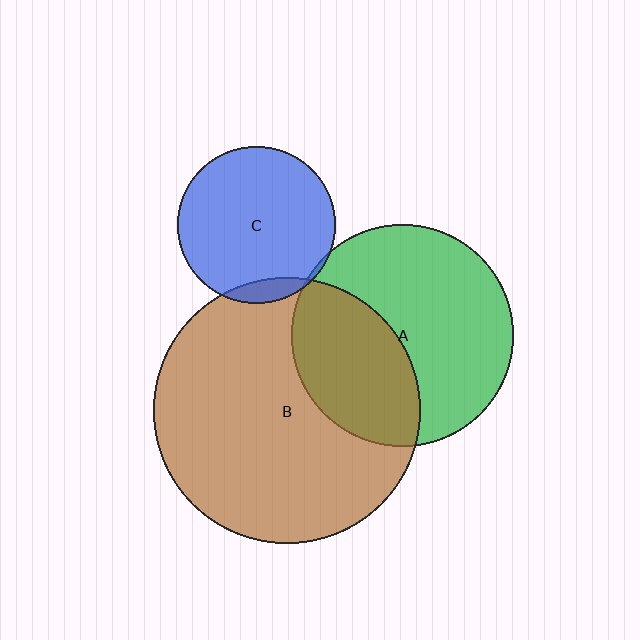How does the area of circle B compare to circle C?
Approximately 2.9 times.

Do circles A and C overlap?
Yes.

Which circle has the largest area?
Circle B (brown).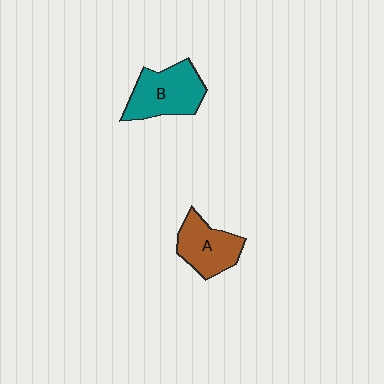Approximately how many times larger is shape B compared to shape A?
Approximately 1.2 times.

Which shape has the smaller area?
Shape A (brown).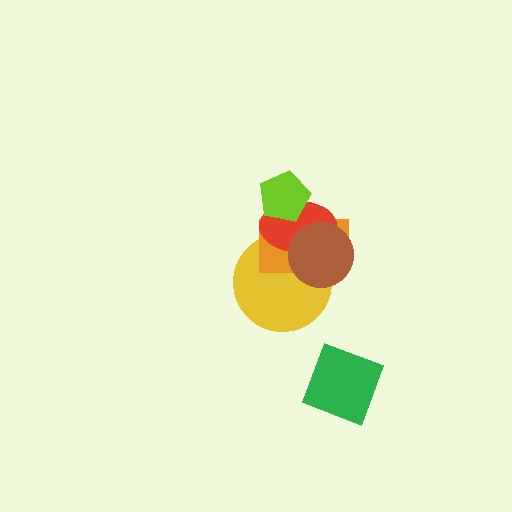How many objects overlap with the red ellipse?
4 objects overlap with the red ellipse.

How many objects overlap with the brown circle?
3 objects overlap with the brown circle.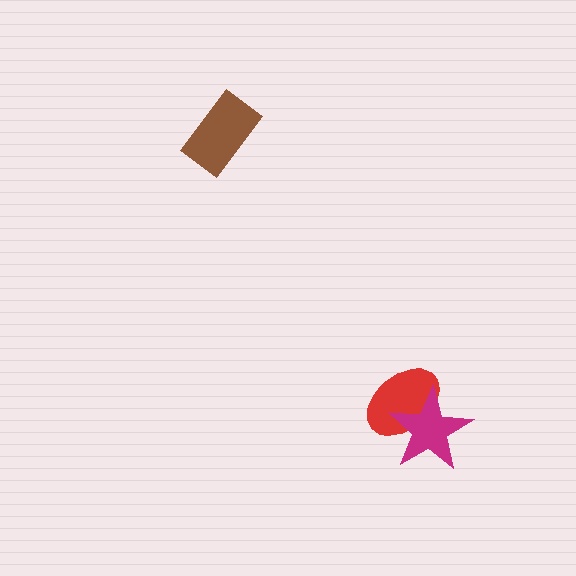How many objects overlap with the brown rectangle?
0 objects overlap with the brown rectangle.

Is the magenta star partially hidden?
No, no other shape covers it.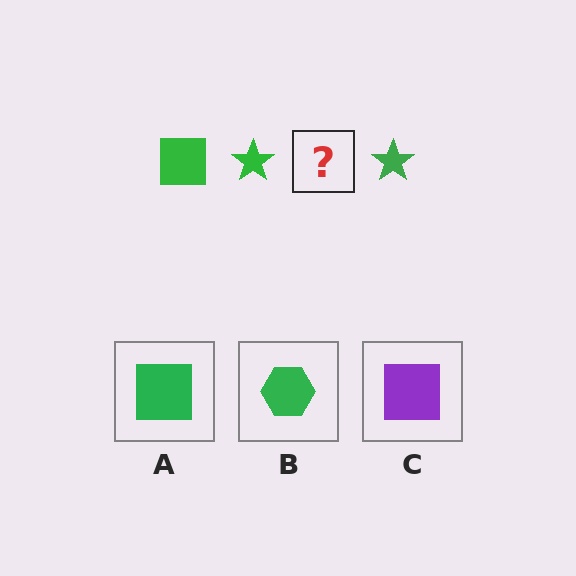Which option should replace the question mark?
Option A.